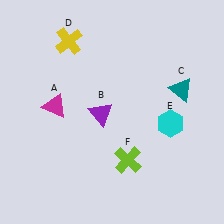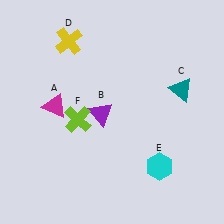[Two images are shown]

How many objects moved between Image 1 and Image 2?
2 objects moved between the two images.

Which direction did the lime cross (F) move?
The lime cross (F) moved left.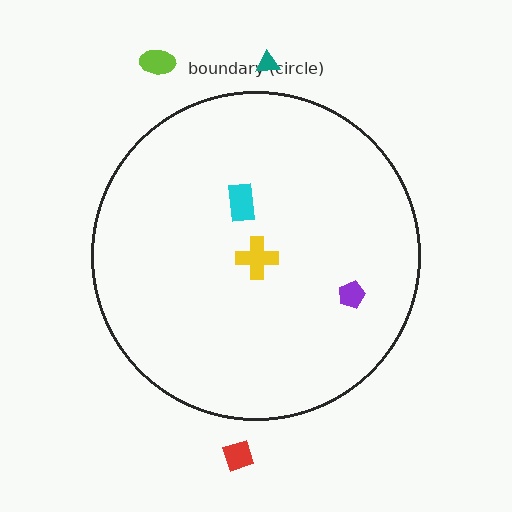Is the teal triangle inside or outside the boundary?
Outside.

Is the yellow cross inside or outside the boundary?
Inside.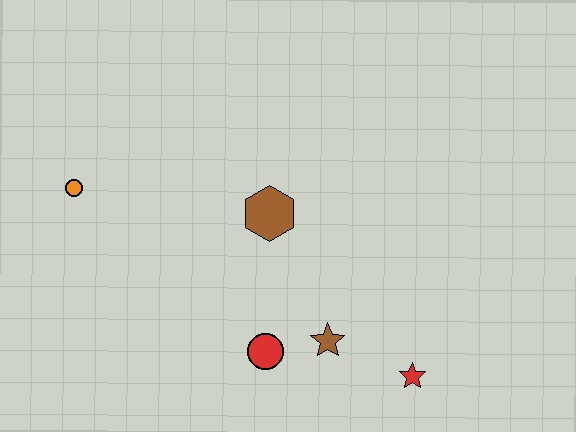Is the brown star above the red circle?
Yes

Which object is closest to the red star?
The brown star is closest to the red star.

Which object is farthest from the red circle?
The orange circle is farthest from the red circle.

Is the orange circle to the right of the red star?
No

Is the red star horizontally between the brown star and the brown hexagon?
No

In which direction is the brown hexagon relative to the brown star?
The brown hexagon is above the brown star.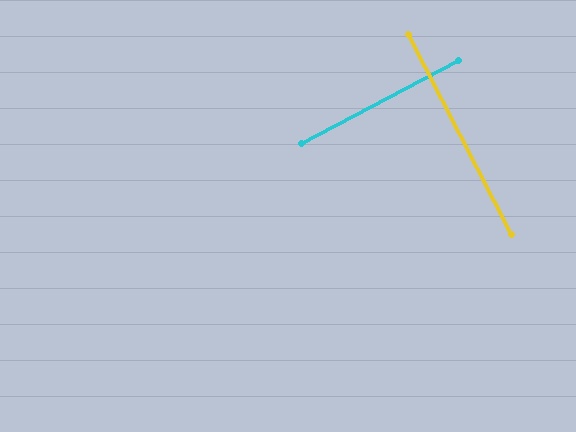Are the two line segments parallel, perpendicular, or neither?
Perpendicular — they meet at approximately 89°.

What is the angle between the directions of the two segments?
Approximately 89 degrees.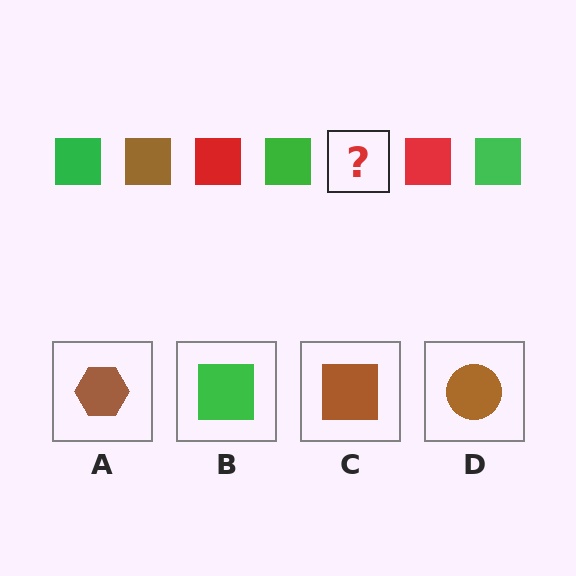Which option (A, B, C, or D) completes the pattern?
C.